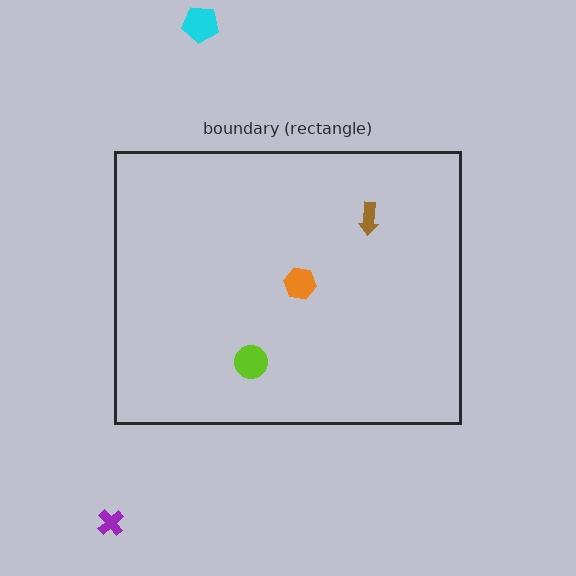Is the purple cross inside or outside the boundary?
Outside.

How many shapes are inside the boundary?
3 inside, 2 outside.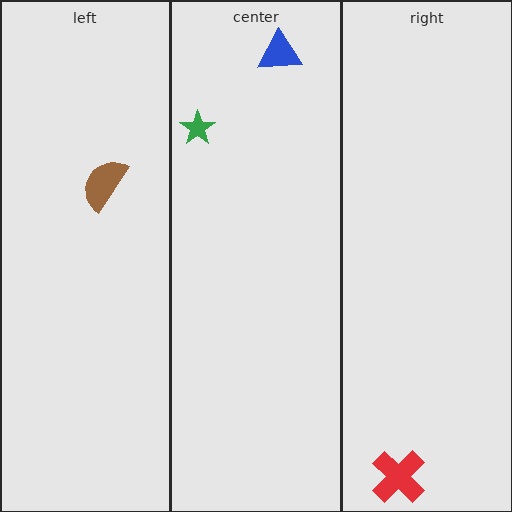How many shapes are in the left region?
1.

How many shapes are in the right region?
1.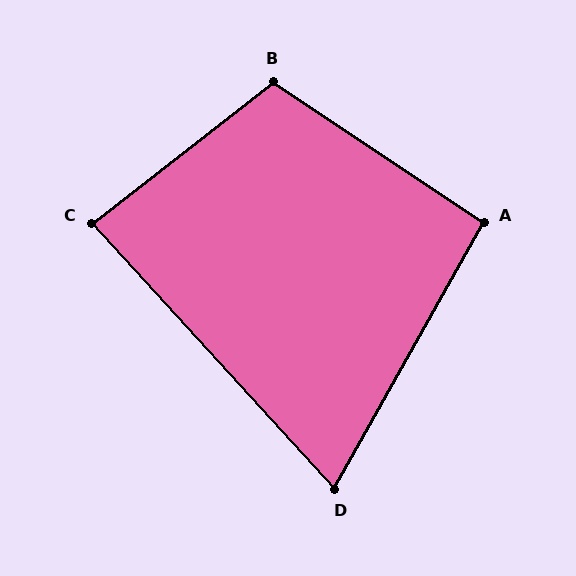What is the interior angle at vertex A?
Approximately 95 degrees (approximately right).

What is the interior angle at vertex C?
Approximately 85 degrees (approximately right).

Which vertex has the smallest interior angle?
D, at approximately 72 degrees.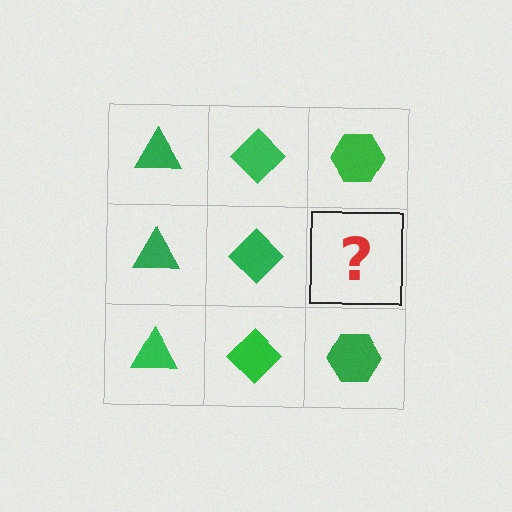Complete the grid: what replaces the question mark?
The question mark should be replaced with a green hexagon.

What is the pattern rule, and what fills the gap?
The rule is that each column has a consistent shape. The gap should be filled with a green hexagon.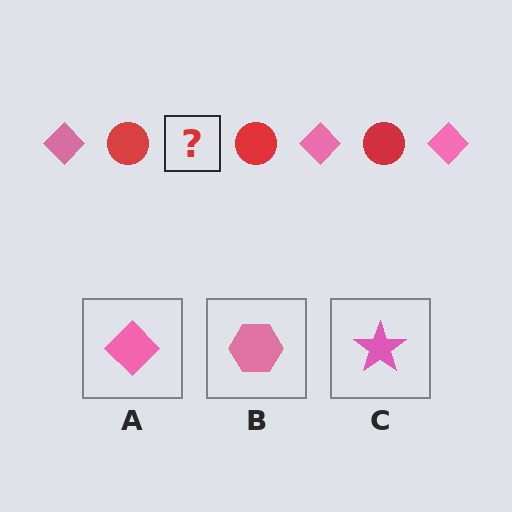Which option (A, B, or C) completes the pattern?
A.